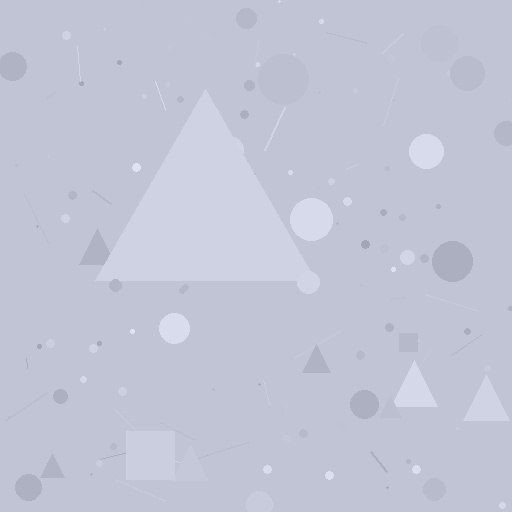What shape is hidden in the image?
A triangle is hidden in the image.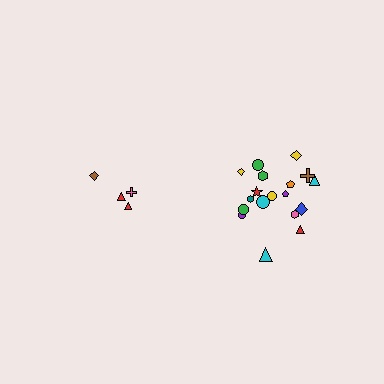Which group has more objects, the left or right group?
The right group.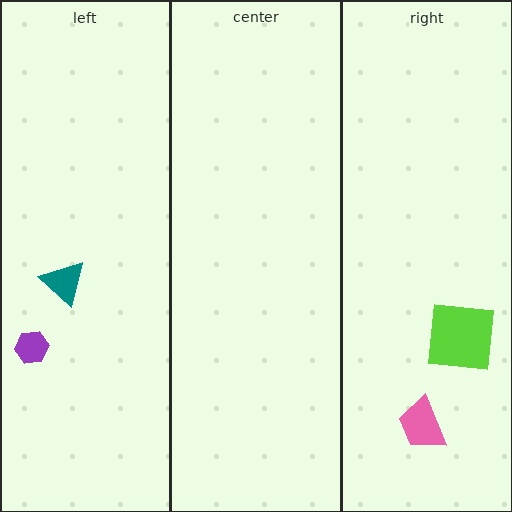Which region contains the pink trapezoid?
The right region.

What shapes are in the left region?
The purple hexagon, the teal triangle.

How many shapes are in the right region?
2.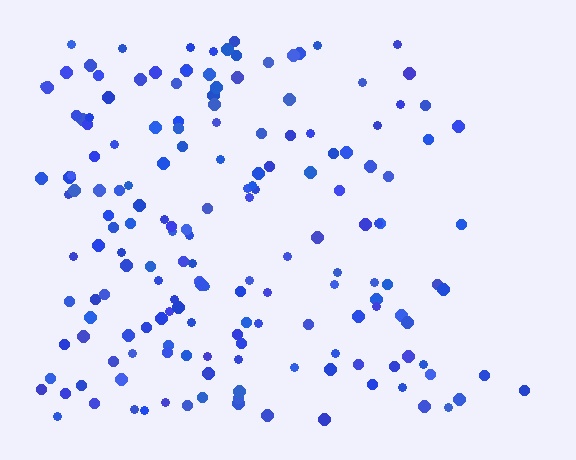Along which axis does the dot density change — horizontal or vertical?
Horizontal.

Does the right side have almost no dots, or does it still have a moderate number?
Still a moderate number, just noticeably fewer than the left.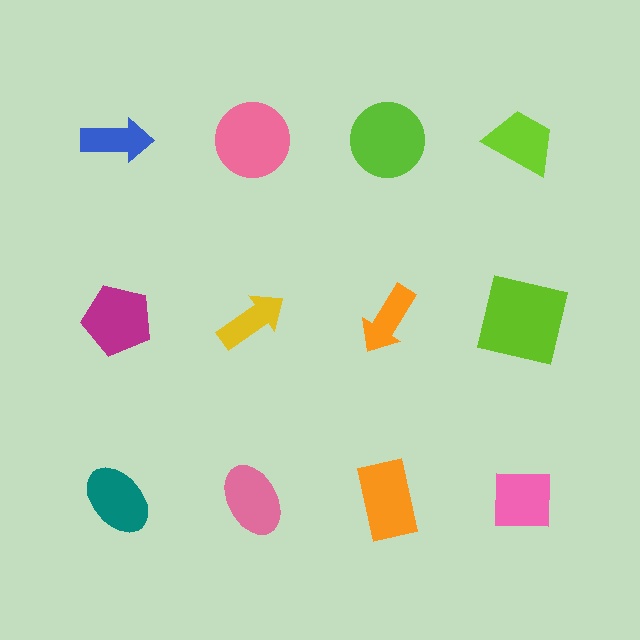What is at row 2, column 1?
A magenta pentagon.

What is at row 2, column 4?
A lime square.